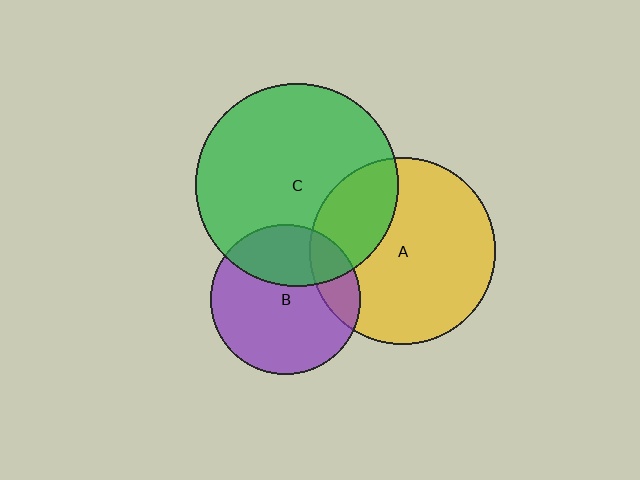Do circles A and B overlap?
Yes.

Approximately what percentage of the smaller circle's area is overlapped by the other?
Approximately 20%.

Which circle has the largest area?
Circle C (green).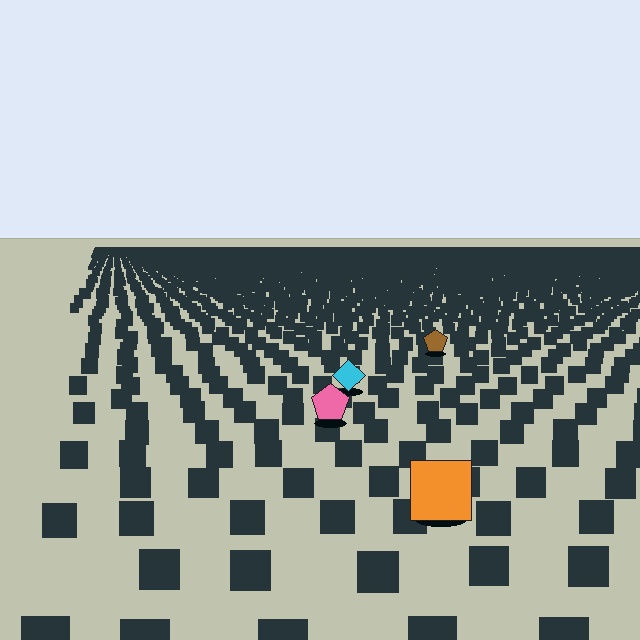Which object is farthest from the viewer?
The brown pentagon is farthest from the viewer. It appears smaller and the ground texture around it is denser.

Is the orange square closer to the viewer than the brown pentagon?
Yes. The orange square is closer — you can tell from the texture gradient: the ground texture is coarser near it.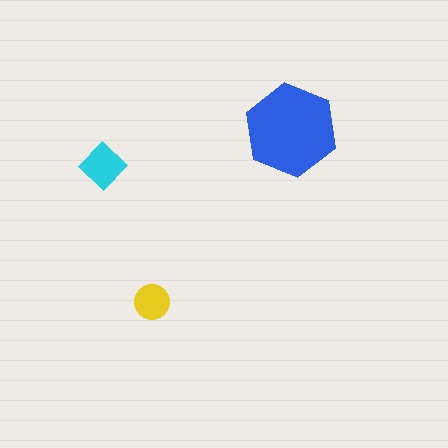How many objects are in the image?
There are 3 objects in the image.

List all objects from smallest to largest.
The yellow circle, the cyan diamond, the blue hexagon.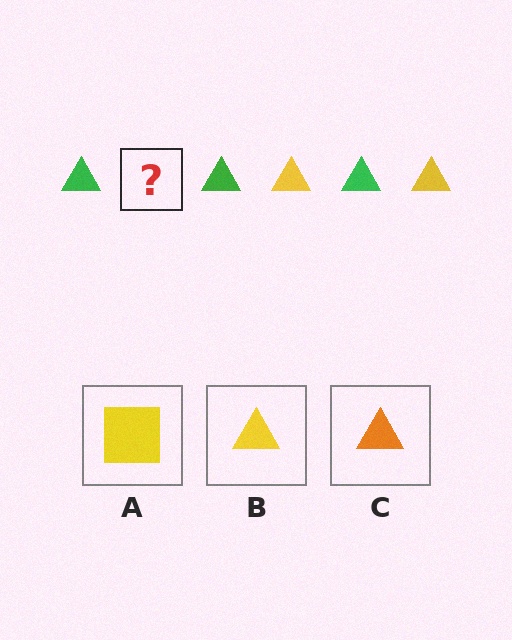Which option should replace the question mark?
Option B.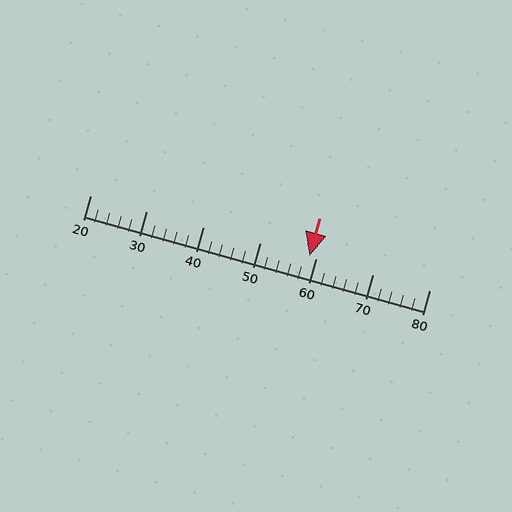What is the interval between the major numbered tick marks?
The major tick marks are spaced 10 units apart.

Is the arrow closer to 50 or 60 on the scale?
The arrow is closer to 60.